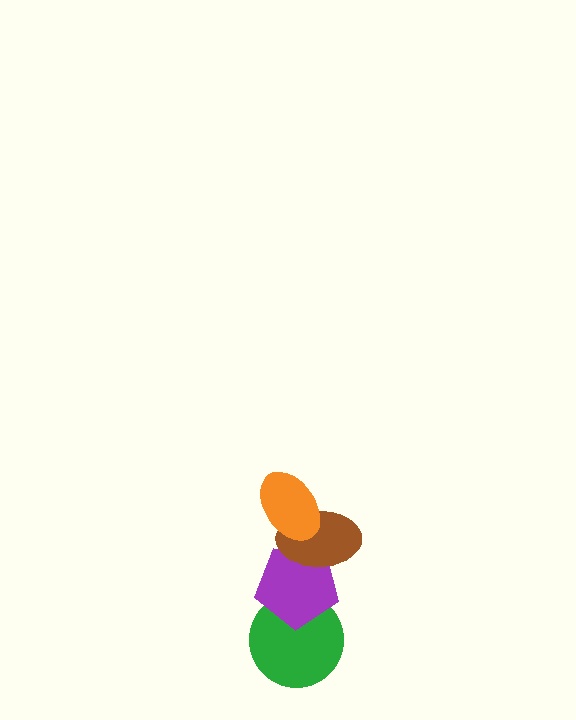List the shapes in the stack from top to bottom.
From top to bottom: the orange ellipse, the brown ellipse, the purple pentagon, the green circle.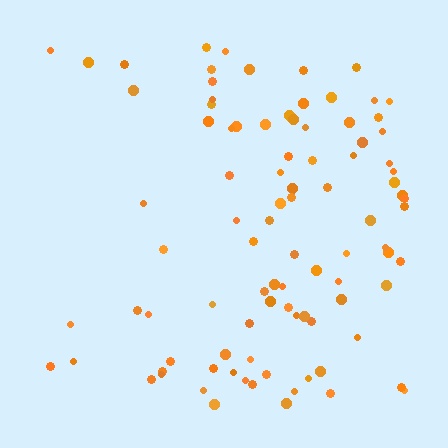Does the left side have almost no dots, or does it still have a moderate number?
Still a moderate number, just noticeably fewer than the right.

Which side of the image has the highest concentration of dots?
The right.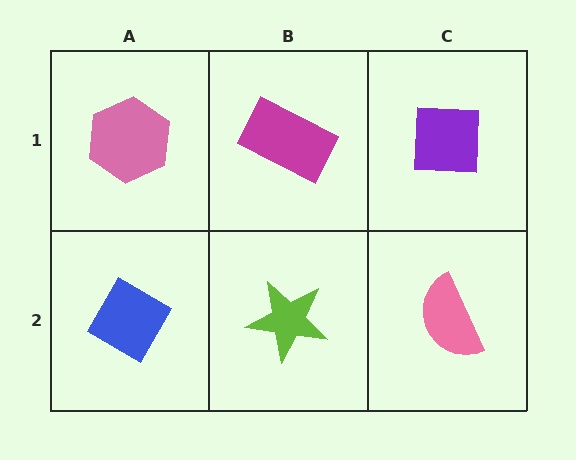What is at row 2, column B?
A lime star.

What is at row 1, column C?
A purple square.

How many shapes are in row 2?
3 shapes.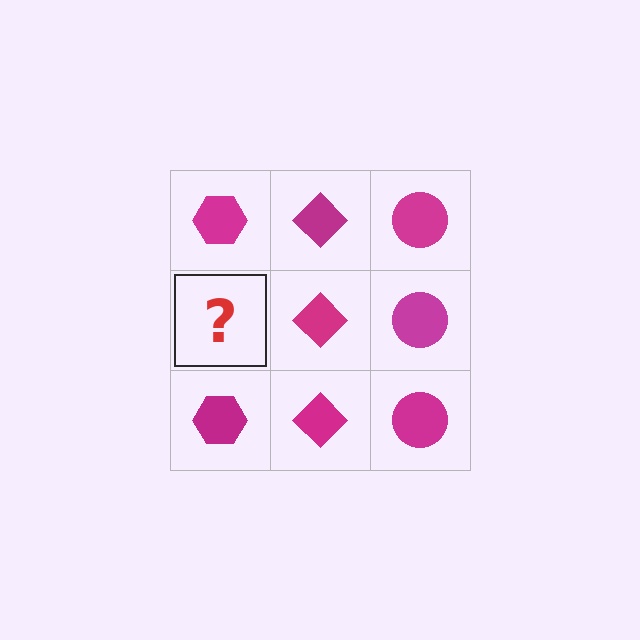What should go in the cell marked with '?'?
The missing cell should contain a magenta hexagon.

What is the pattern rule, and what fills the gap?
The rule is that each column has a consistent shape. The gap should be filled with a magenta hexagon.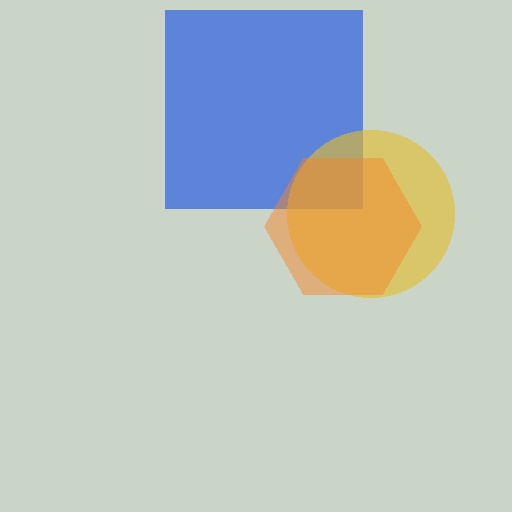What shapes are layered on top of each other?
The layered shapes are: a blue square, a yellow circle, an orange hexagon.